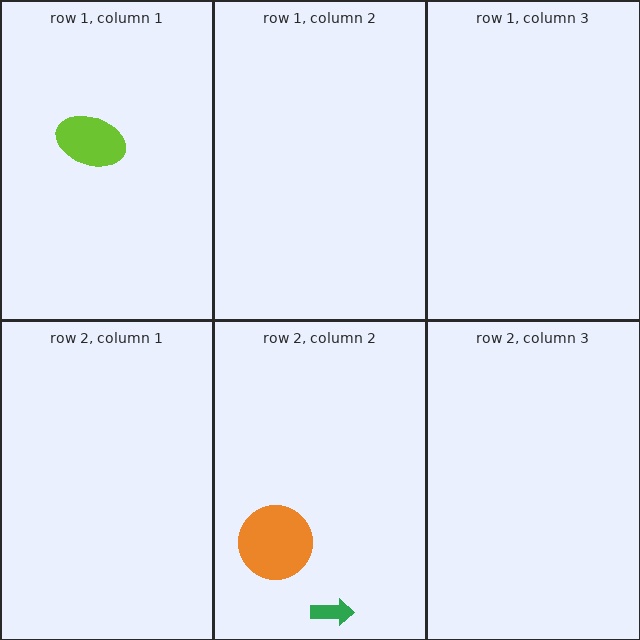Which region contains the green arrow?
The row 2, column 2 region.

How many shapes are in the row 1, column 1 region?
1.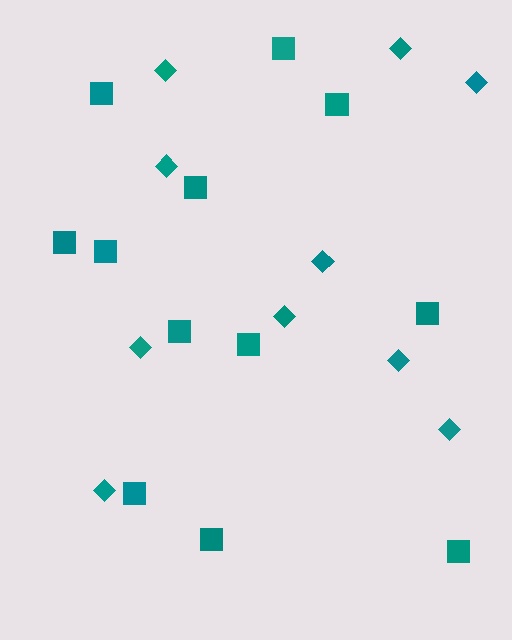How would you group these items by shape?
There are 2 groups: one group of squares (12) and one group of diamonds (10).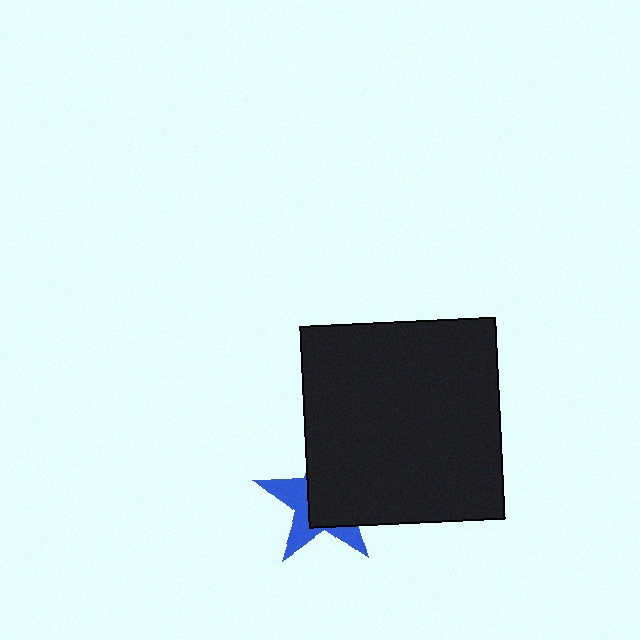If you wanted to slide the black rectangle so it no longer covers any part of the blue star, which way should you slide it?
Slide it right — that is the most direct way to separate the two shapes.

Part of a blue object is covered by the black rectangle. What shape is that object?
It is a star.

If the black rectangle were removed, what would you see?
You would see the complete blue star.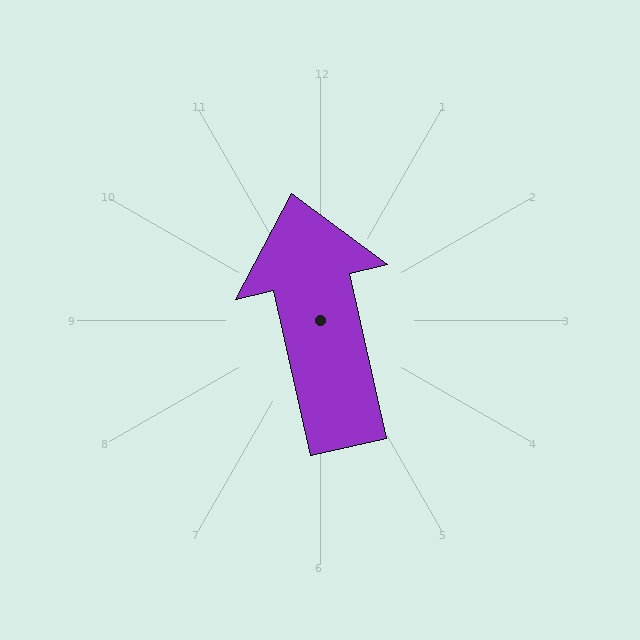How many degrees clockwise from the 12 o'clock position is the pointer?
Approximately 347 degrees.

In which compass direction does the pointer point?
North.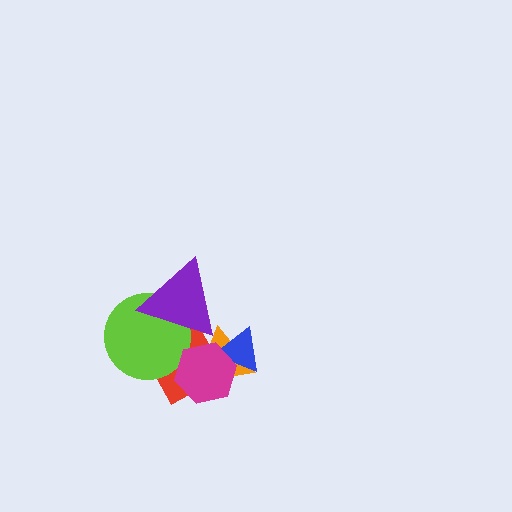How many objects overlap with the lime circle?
2 objects overlap with the lime circle.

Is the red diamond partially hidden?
Yes, it is partially covered by another shape.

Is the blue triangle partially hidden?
Yes, it is partially covered by another shape.